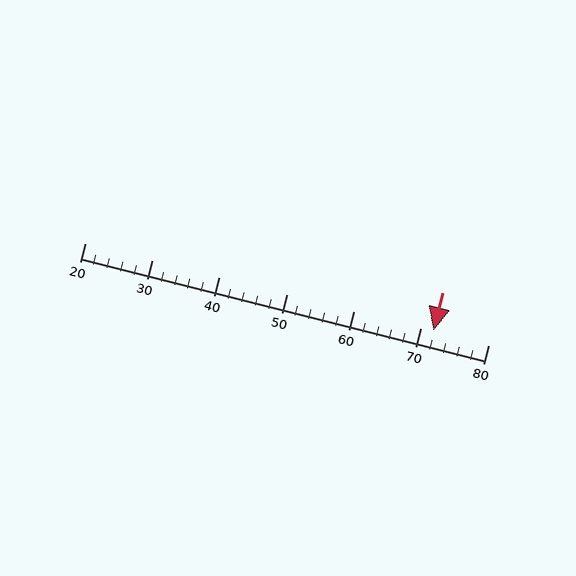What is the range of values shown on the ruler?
The ruler shows values from 20 to 80.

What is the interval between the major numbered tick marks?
The major tick marks are spaced 10 units apart.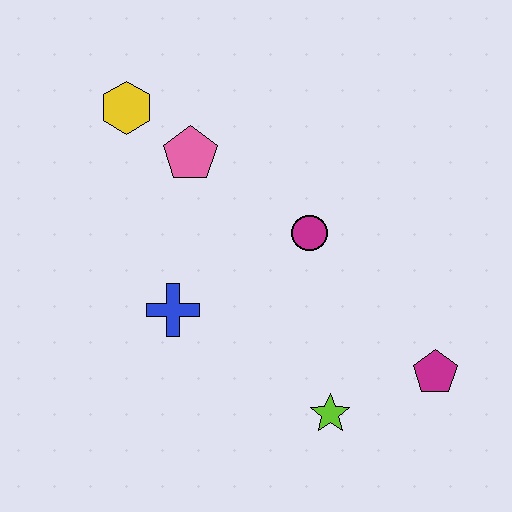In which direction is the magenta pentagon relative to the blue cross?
The magenta pentagon is to the right of the blue cross.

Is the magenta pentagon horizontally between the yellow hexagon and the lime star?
No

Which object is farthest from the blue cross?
The magenta pentagon is farthest from the blue cross.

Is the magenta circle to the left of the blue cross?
No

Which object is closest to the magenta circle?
The pink pentagon is closest to the magenta circle.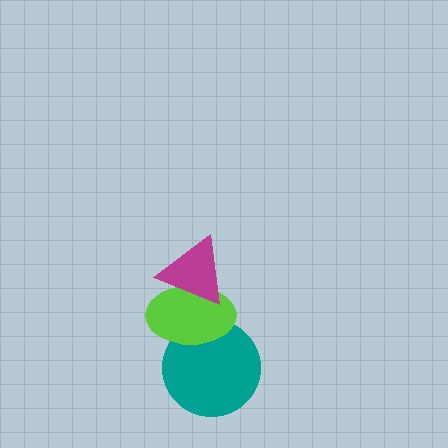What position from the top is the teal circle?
The teal circle is 3rd from the top.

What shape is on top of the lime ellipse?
The magenta triangle is on top of the lime ellipse.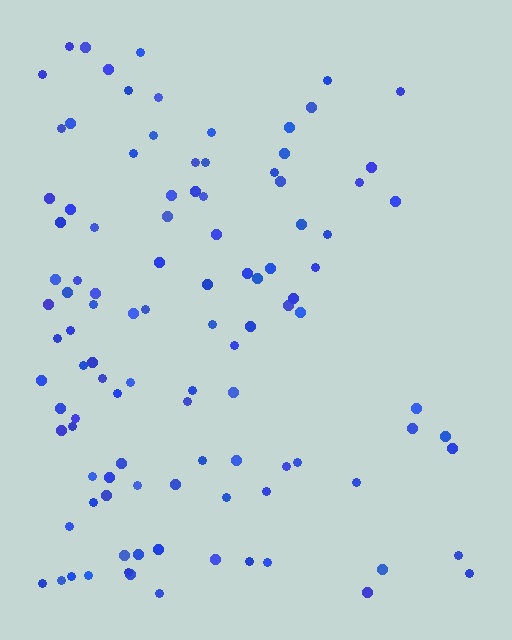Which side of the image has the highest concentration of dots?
The left.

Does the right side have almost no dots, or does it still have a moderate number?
Still a moderate number, just noticeably fewer than the left.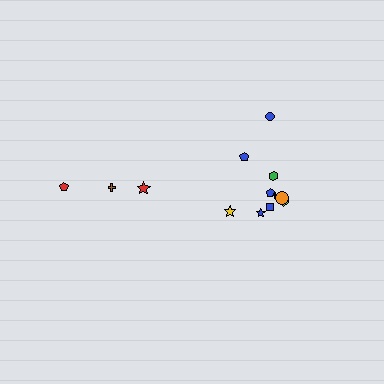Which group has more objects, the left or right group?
The right group.